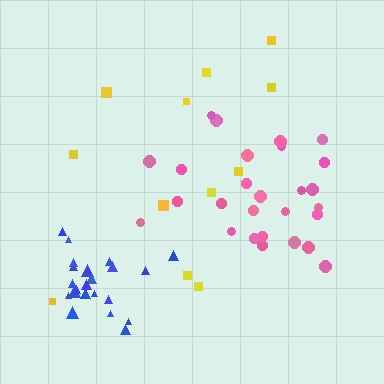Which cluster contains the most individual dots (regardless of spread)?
Pink (27).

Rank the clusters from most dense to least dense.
blue, pink, yellow.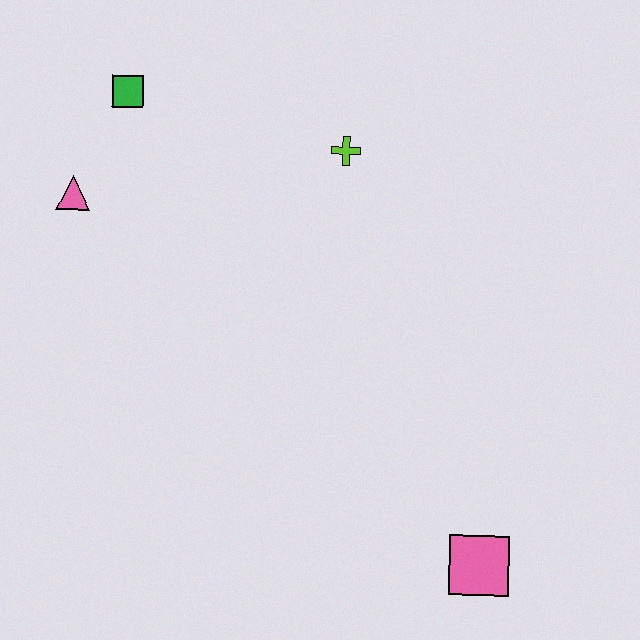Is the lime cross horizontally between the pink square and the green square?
Yes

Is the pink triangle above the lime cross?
No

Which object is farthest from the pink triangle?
The pink square is farthest from the pink triangle.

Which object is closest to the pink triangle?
The green square is closest to the pink triangle.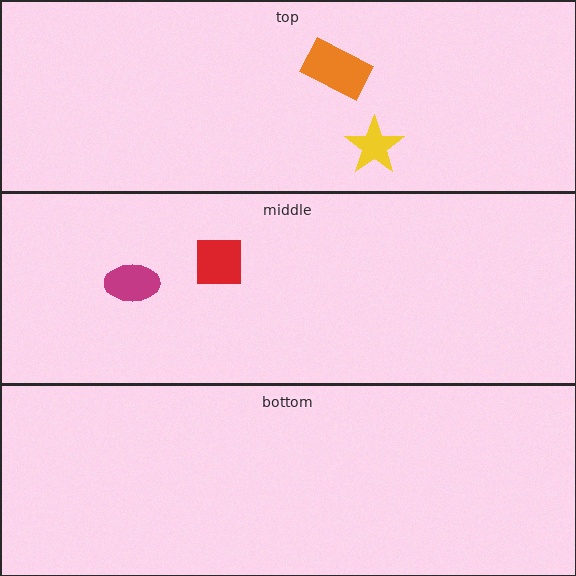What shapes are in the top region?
The yellow star, the orange rectangle.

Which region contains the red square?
The middle region.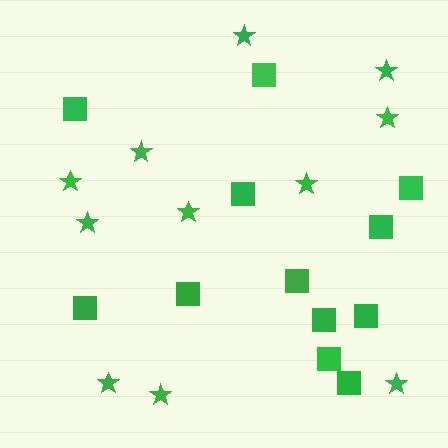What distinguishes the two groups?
There are 2 groups: one group of squares (12) and one group of stars (11).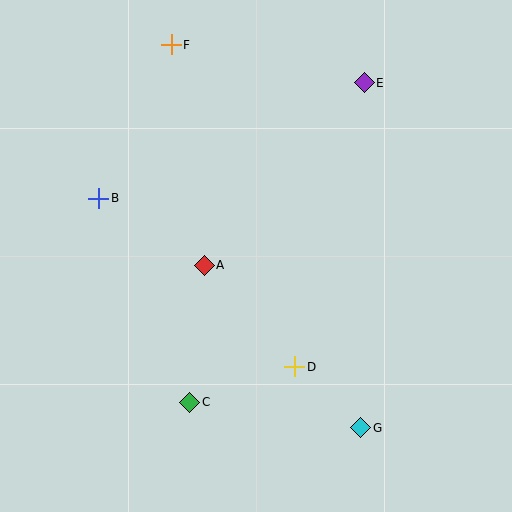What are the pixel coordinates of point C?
Point C is at (190, 402).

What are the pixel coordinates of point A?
Point A is at (204, 265).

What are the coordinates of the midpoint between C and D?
The midpoint between C and D is at (242, 385).